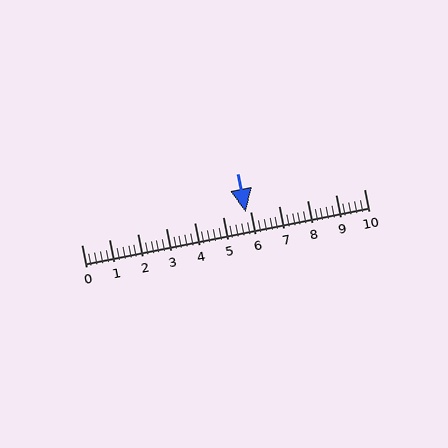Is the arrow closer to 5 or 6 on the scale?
The arrow is closer to 6.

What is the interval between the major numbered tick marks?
The major tick marks are spaced 1 units apart.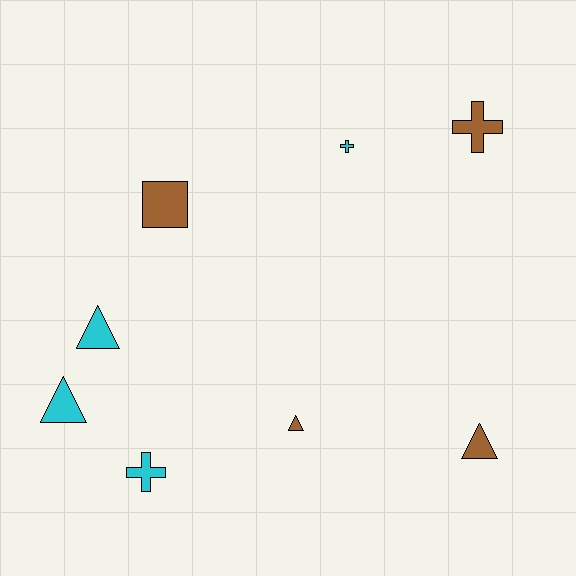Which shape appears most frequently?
Triangle, with 4 objects.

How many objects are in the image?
There are 8 objects.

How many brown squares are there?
There is 1 brown square.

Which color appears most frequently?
Brown, with 4 objects.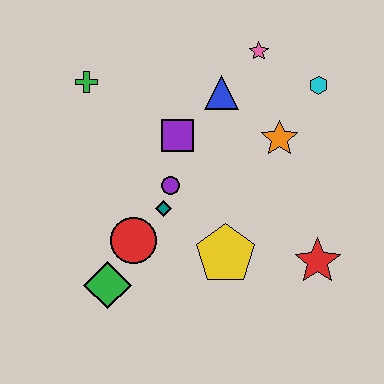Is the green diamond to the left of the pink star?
Yes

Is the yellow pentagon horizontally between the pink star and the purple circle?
Yes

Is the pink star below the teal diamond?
No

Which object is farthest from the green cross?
The red star is farthest from the green cross.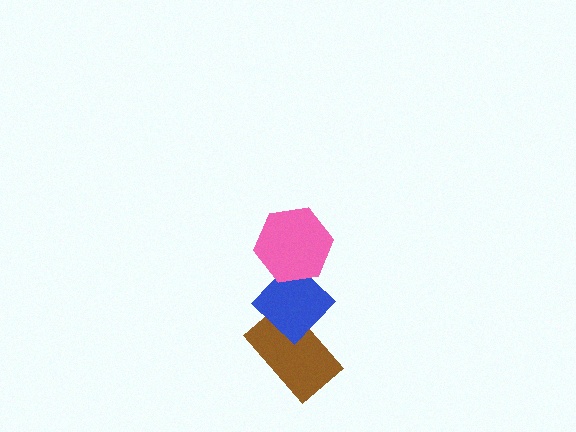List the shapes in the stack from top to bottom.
From top to bottom: the pink hexagon, the blue diamond, the brown rectangle.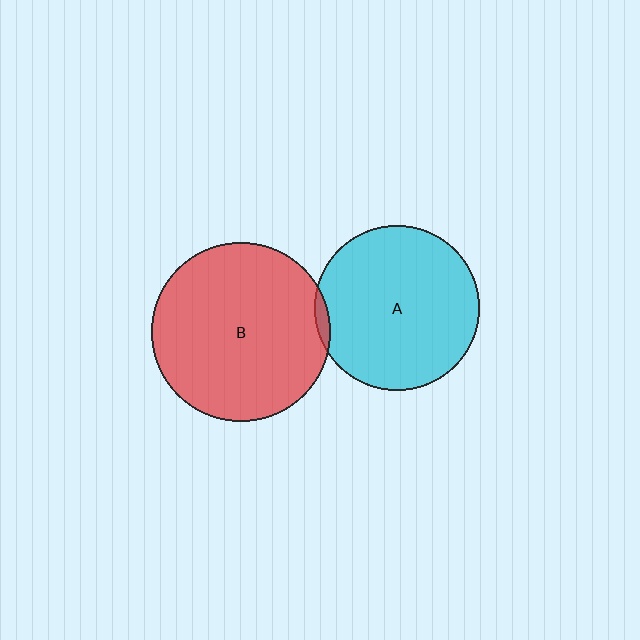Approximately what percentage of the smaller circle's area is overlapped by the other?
Approximately 5%.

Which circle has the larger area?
Circle B (red).